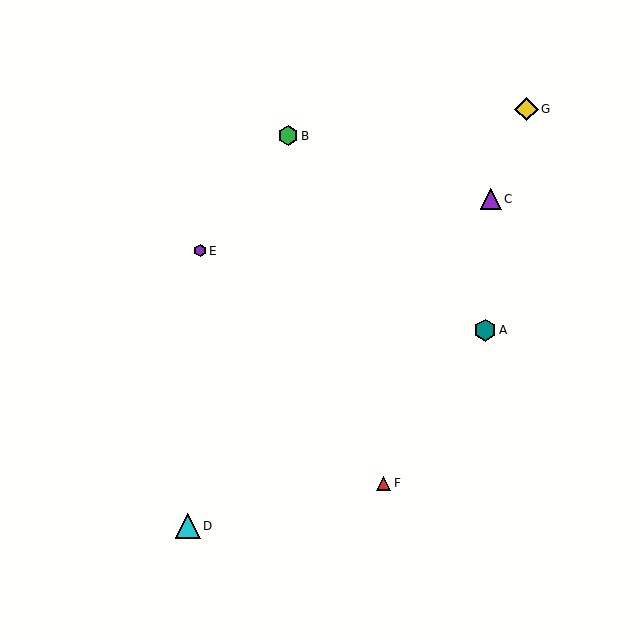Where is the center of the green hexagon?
The center of the green hexagon is at (288, 136).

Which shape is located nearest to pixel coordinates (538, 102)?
The yellow diamond (labeled G) at (527, 109) is nearest to that location.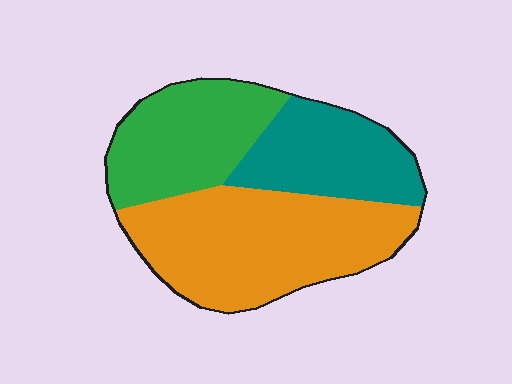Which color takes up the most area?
Orange, at roughly 45%.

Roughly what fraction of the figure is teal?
Teal takes up between a quarter and a half of the figure.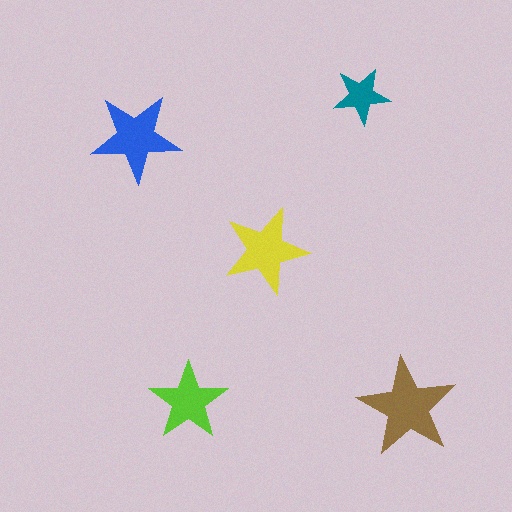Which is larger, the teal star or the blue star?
The blue one.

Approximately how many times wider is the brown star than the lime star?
About 1.5 times wider.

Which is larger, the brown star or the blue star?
The brown one.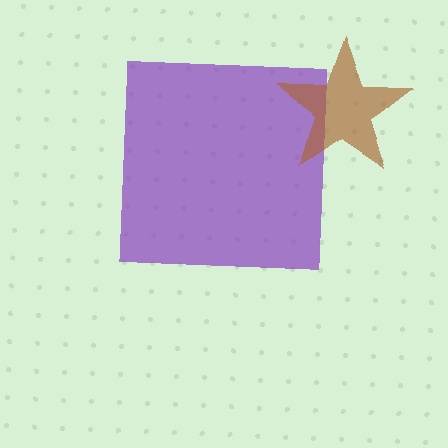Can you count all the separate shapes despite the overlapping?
Yes, there are 2 separate shapes.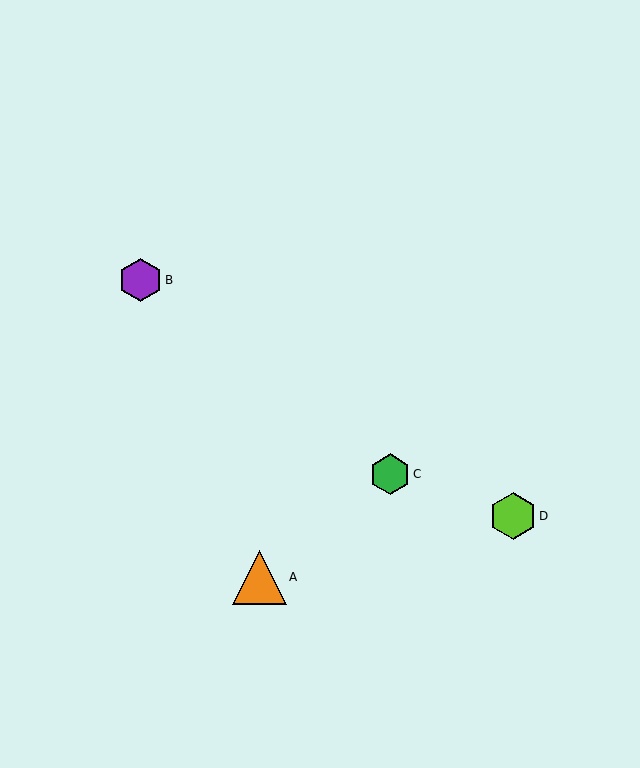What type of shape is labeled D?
Shape D is a lime hexagon.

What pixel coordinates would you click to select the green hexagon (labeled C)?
Click at (390, 474) to select the green hexagon C.